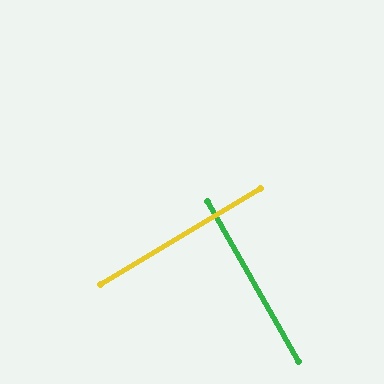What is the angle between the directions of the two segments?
Approximately 89 degrees.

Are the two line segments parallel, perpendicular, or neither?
Perpendicular — they meet at approximately 89°.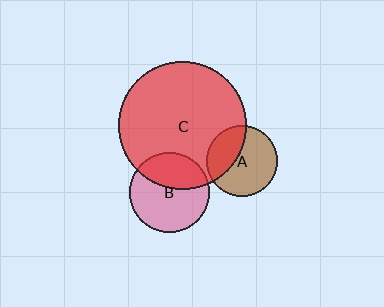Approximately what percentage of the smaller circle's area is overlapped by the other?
Approximately 35%.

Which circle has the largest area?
Circle C (red).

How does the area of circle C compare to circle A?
Approximately 3.3 times.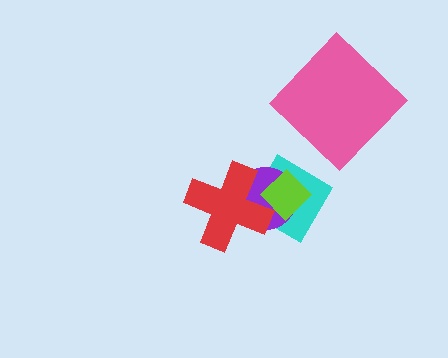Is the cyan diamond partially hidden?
Yes, it is partially covered by another shape.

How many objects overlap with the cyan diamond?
3 objects overlap with the cyan diamond.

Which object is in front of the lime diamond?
The red cross is in front of the lime diamond.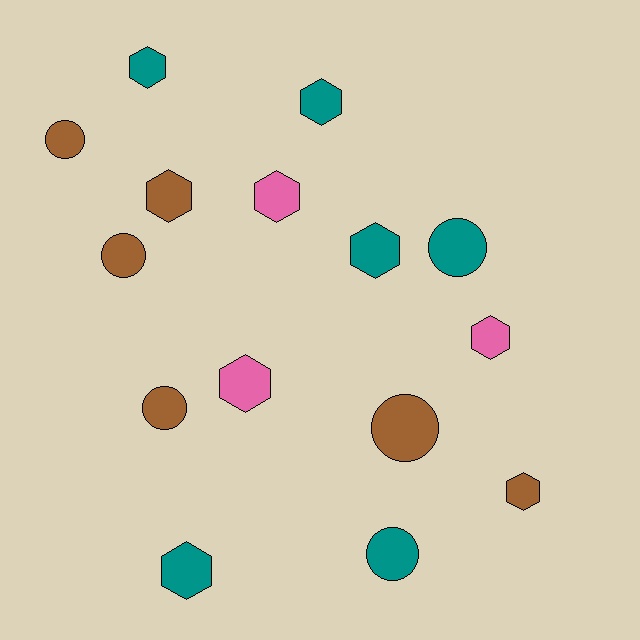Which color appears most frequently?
Teal, with 6 objects.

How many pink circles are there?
There are no pink circles.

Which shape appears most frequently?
Hexagon, with 9 objects.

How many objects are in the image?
There are 15 objects.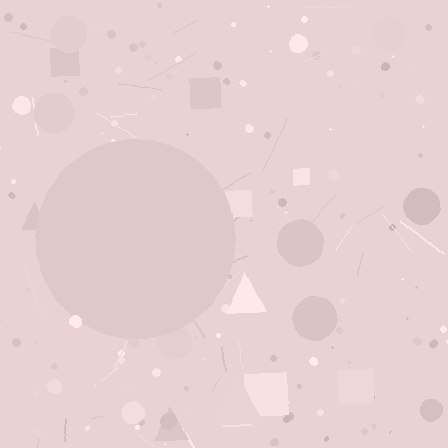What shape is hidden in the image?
A circle is hidden in the image.